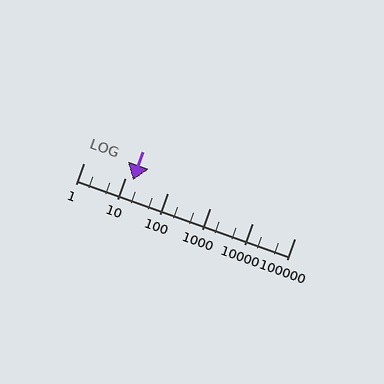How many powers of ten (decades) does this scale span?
The scale spans 5 decades, from 1 to 100000.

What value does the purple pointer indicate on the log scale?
The pointer indicates approximately 15.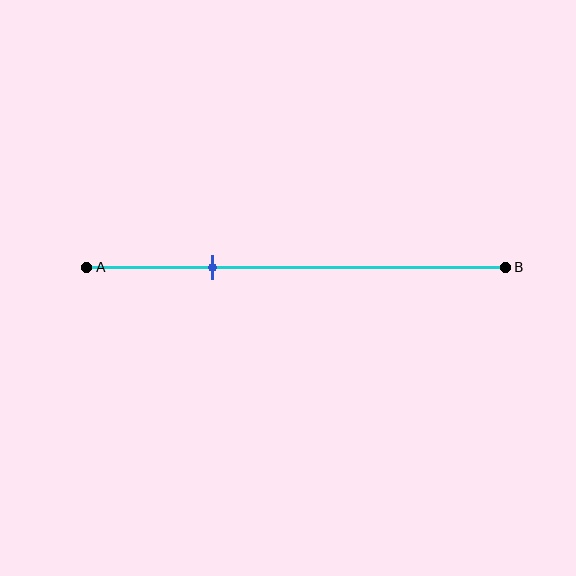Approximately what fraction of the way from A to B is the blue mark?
The blue mark is approximately 30% of the way from A to B.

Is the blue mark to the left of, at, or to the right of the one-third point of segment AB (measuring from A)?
The blue mark is to the left of the one-third point of segment AB.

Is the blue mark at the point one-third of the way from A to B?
No, the mark is at about 30% from A, not at the 33% one-third point.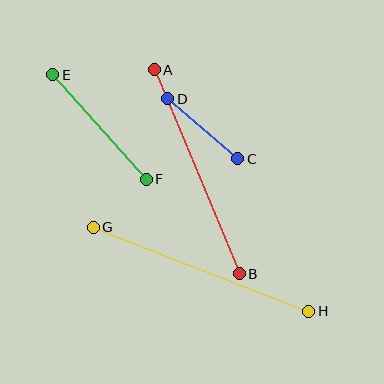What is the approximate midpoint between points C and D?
The midpoint is at approximately (203, 129) pixels.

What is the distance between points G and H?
The distance is approximately 231 pixels.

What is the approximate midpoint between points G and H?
The midpoint is at approximately (201, 269) pixels.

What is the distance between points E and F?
The distance is approximately 140 pixels.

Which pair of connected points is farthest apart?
Points G and H are farthest apart.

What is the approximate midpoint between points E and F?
The midpoint is at approximately (99, 127) pixels.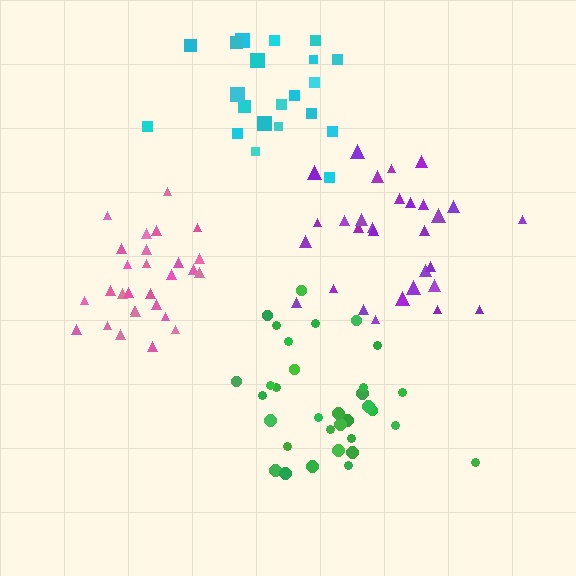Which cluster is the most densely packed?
Pink.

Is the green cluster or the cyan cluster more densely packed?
Green.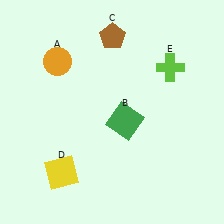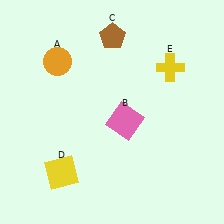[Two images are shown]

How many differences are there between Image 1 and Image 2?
There are 2 differences between the two images.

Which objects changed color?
B changed from green to pink. E changed from lime to yellow.